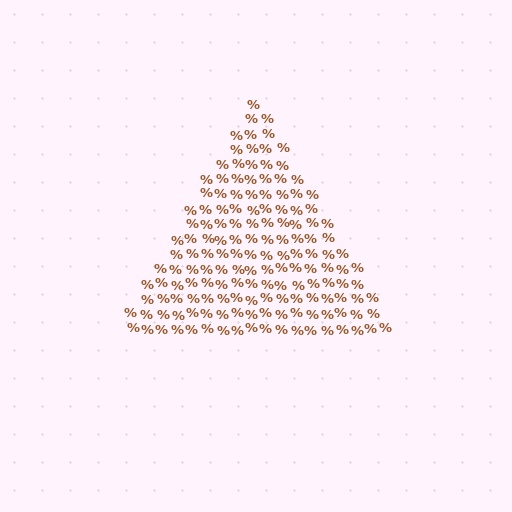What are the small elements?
The small elements are percent signs.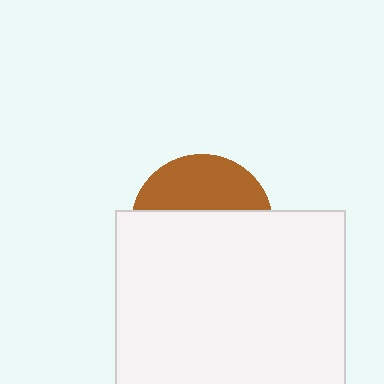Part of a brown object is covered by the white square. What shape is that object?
It is a circle.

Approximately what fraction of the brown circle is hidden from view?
Roughly 63% of the brown circle is hidden behind the white square.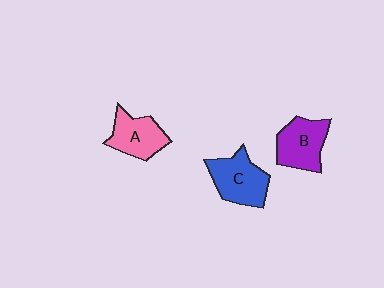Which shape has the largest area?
Shape C (blue).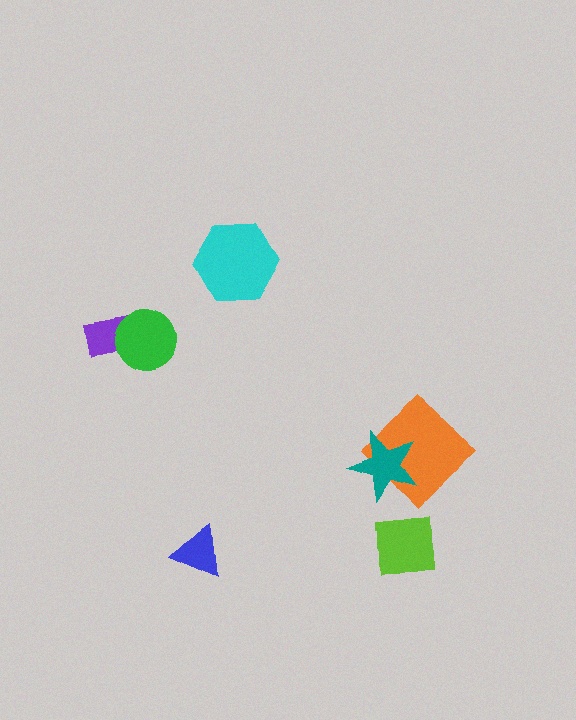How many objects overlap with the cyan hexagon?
0 objects overlap with the cyan hexagon.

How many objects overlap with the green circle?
1 object overlaps with the green circle.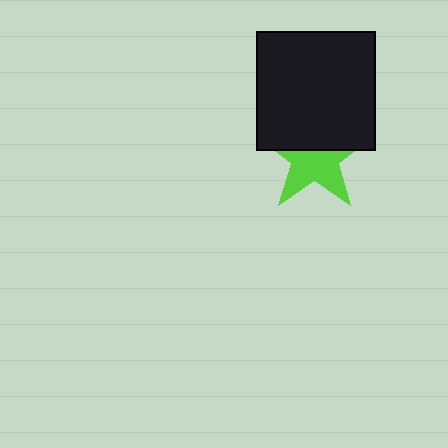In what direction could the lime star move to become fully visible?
The lime star could move down. That would shift it out from behind the black square entirely.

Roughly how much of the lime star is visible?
About half of it is visible (roughly 52%).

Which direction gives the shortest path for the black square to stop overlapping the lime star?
Moving up gives the shortest separation.